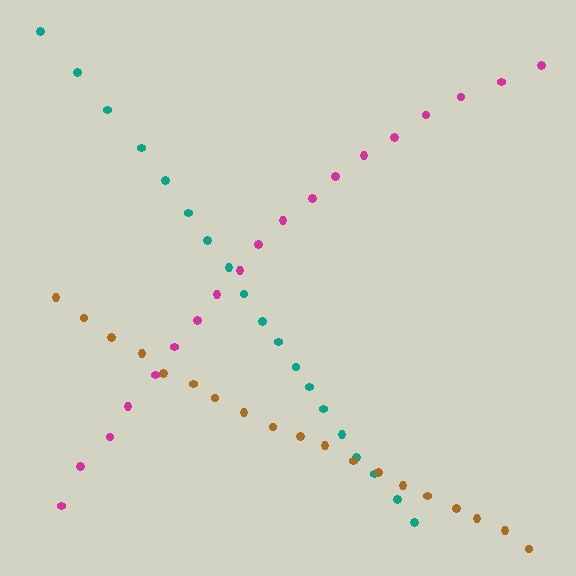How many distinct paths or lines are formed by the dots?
There are 3 distinct paths.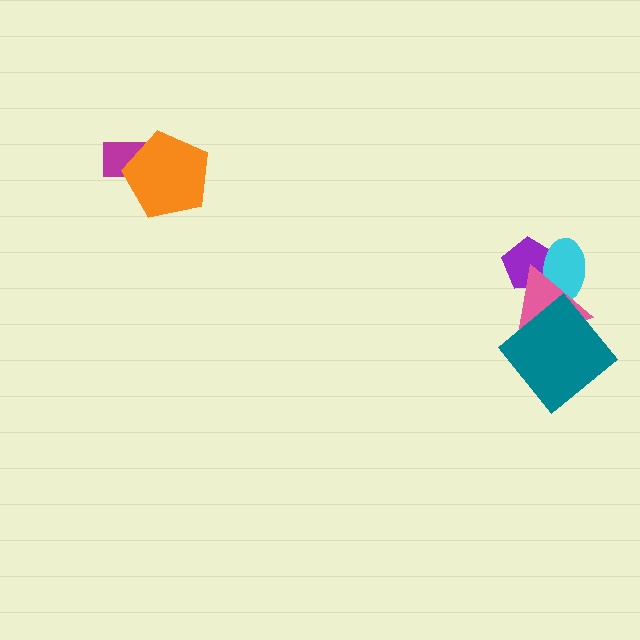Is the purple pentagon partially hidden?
Yes, it is partially covered by another shape.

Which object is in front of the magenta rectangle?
The orange pentagon is in front of the magenta rectangle.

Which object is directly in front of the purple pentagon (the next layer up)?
The cyan ellipse is directly in front of the purple pentagon.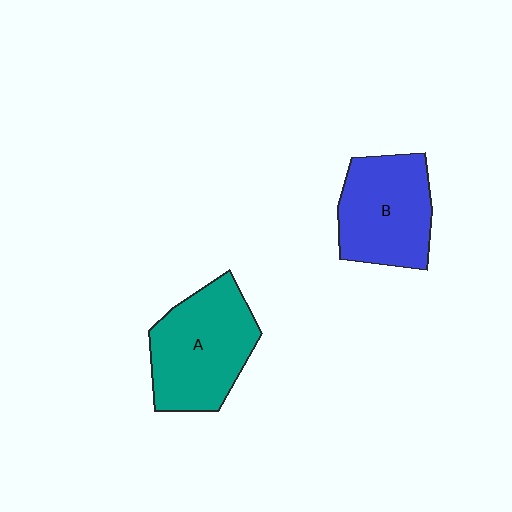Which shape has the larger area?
Shape A (teal).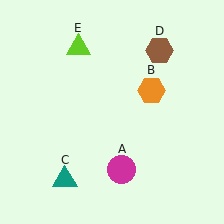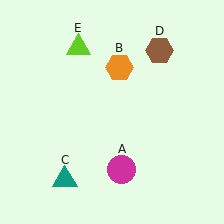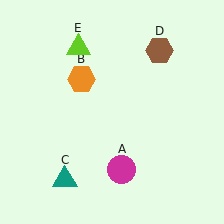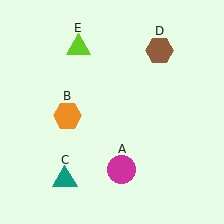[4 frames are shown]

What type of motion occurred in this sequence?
The orange hexagon (object B) rotated counterclockwise around the center of the scene.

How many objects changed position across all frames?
1 object changed position: orange hexagon (object B).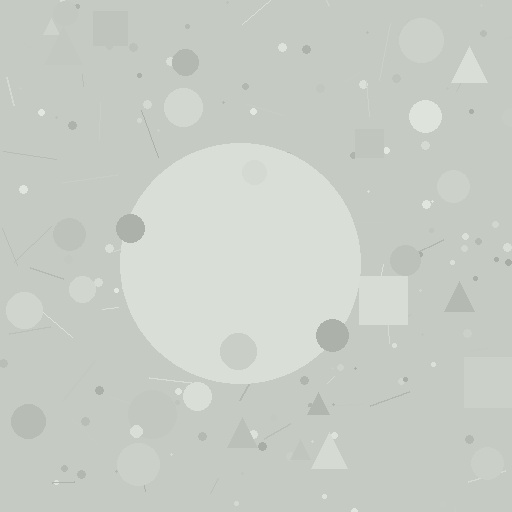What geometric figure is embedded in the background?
A circle is embedded in the background.